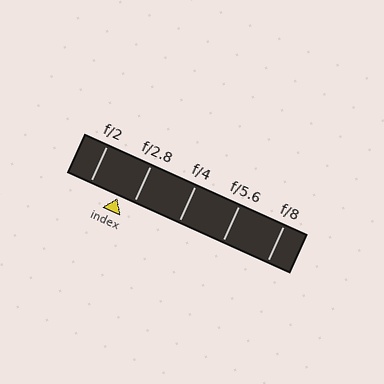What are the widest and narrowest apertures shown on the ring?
The widest aperture shown is f/2 and the narrowest is f/8.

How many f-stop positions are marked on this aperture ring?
There are 5 f-stop positions marked.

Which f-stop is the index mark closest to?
The index mark is closest to f/2.8.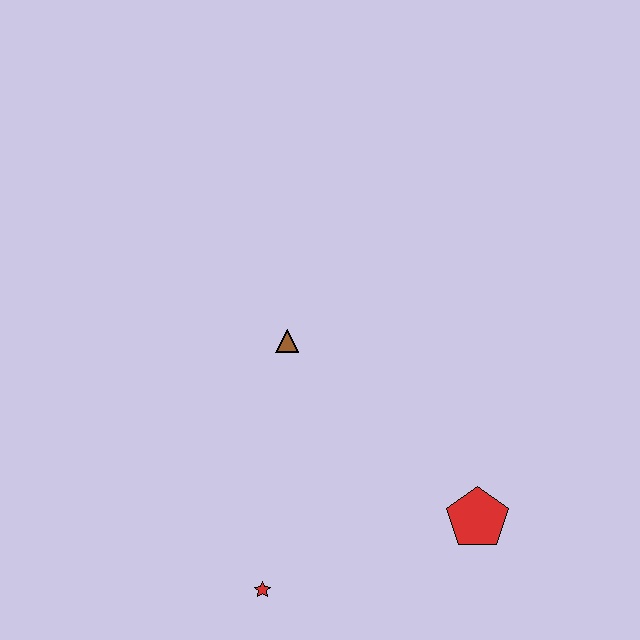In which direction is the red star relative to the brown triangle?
The red star is below the brown triangle.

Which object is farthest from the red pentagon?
The brown triangle is farthest from the red pentagon.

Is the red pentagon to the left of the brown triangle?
No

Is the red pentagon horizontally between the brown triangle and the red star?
No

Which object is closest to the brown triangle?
The red star is closest to the brown triangle.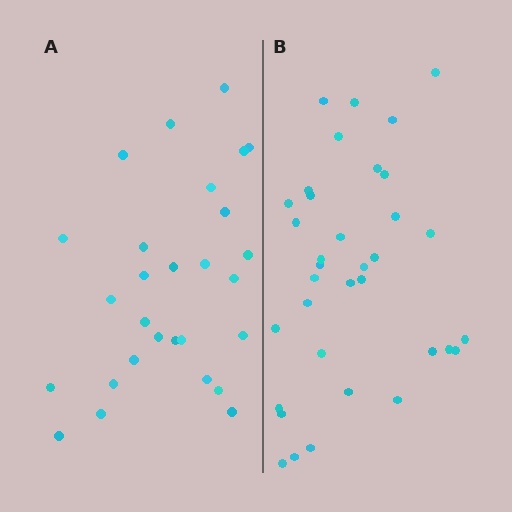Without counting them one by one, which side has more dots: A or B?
Region B (the right region) has more dots.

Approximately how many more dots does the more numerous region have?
Region B has roughly 8 or so more dots than region A.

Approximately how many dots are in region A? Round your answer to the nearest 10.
About 30 dots. (The exact count is 28, which rounds to 30.)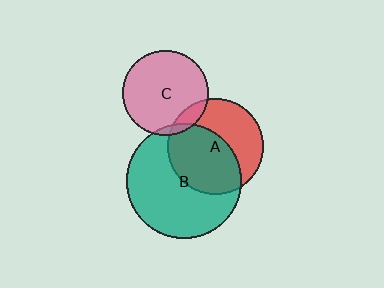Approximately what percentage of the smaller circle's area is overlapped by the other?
Approximately 55%.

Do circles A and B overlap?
Yes.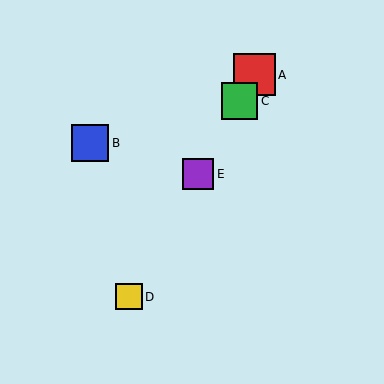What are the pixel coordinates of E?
Object E is at (198, 174).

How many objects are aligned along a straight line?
4 objects (A, C, D, E) are aligned along a straight line.